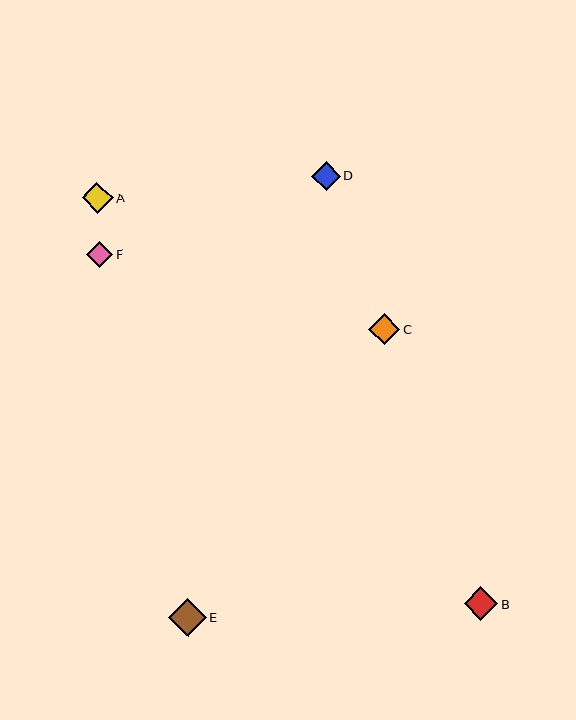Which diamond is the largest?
Diamond E is the largest with a size of approximately 38 pixels.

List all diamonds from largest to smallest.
From largest to smallest: E, B, A, C, D, F.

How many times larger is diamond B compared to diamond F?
Diamond B is approximately 1.3 times the size of diamond F.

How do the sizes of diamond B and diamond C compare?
Diamond B and diamond C are approximately the same size.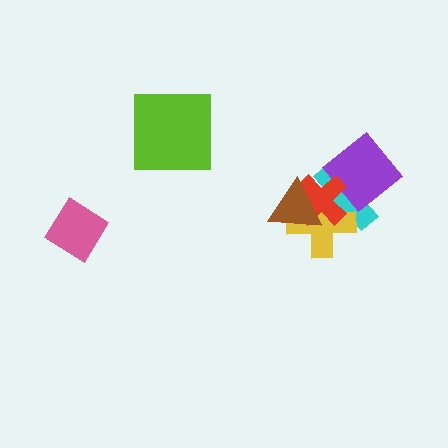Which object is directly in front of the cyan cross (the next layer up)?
The yellow cross is directly in front of the cyan cross.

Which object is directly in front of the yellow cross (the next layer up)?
The red cross is directly in front of the yellow cross.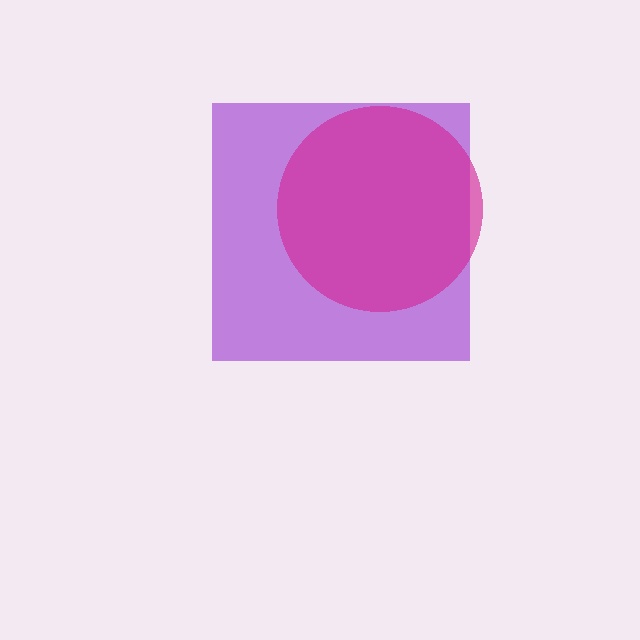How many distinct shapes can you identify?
There are 2 distinct shapes: a purple square, a magenta circle.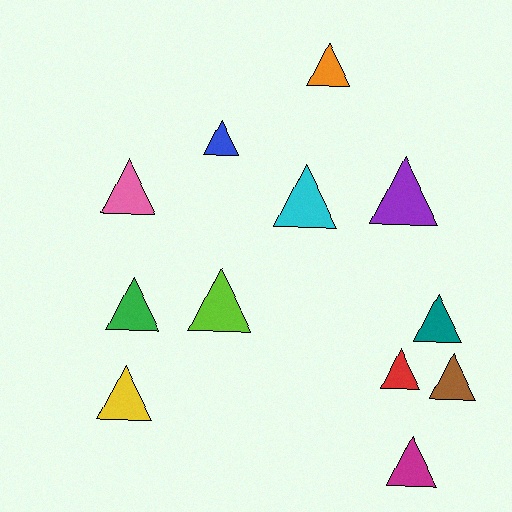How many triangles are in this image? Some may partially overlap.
There are 12 triangles.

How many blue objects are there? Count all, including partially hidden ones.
There is 1 blue object.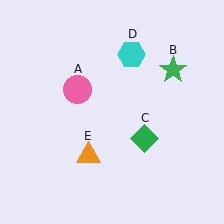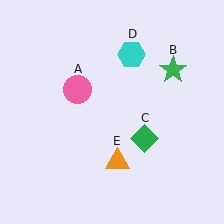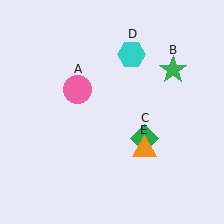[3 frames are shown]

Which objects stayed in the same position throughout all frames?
Pink circle (object A) and green star (object B) and green diamond (object C) and cyan hexagon (object D) remained stationary.